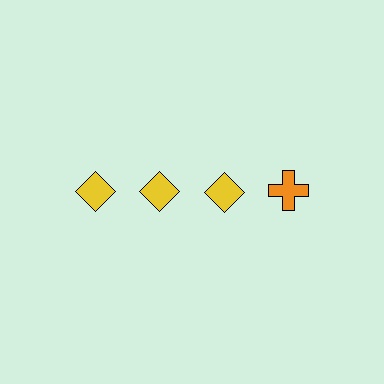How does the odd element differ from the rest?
It differs in both color (orange instead of yellow) and shape (cross instead of diamond).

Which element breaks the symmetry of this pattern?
The orange cross in the top row, second from right column breaks the symmetry. All other shapes are yellow diamonds.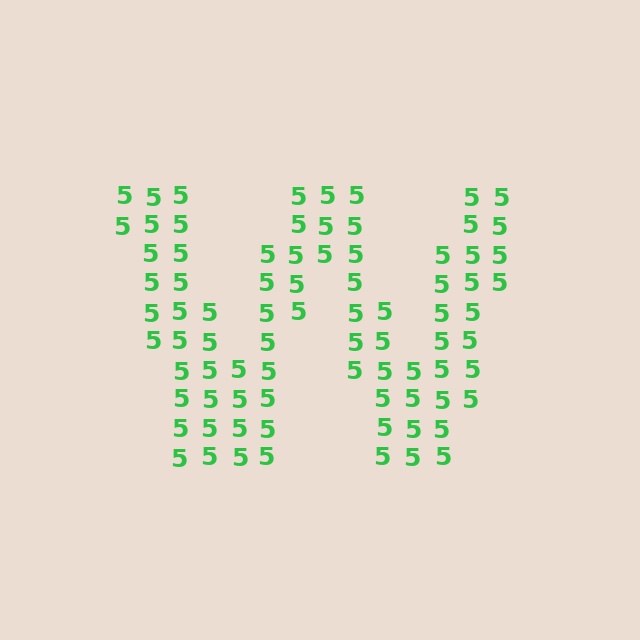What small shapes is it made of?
It is made of small digit 5's.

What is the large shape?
The large shape is the letter W.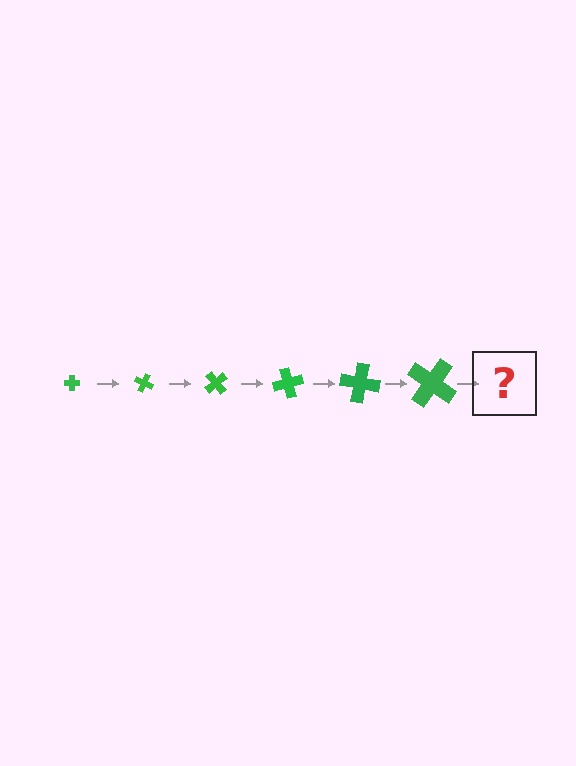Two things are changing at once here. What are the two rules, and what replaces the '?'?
The two rules are that the cross grows larger each step and it rotates 25 degrees each step. The '?' should be a cross, larger than the previous one and rotated 150 degrees from the start.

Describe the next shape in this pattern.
It should be a cross, larger than the previous one and rotated 150 degrees from the start.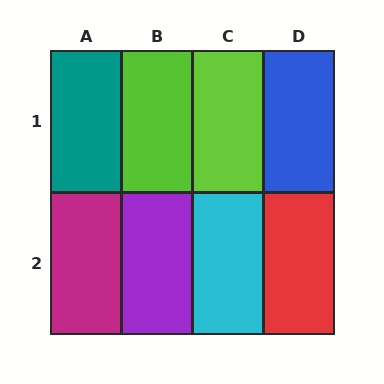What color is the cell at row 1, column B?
Lime.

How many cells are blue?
1 cell is blue.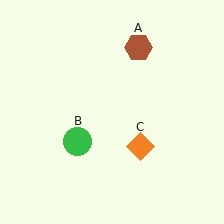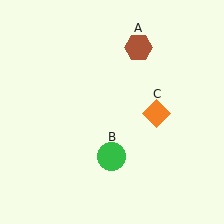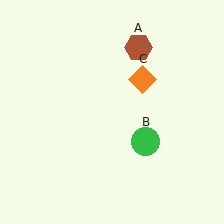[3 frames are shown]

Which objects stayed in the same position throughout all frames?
Brown hexagon (object A) remained stationary.